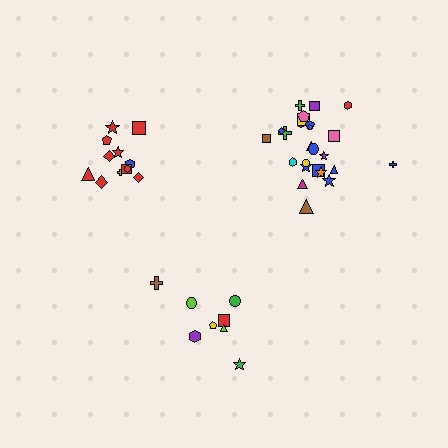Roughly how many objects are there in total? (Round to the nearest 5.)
Roughly 45 objects in total.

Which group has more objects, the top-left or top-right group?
The top-right group.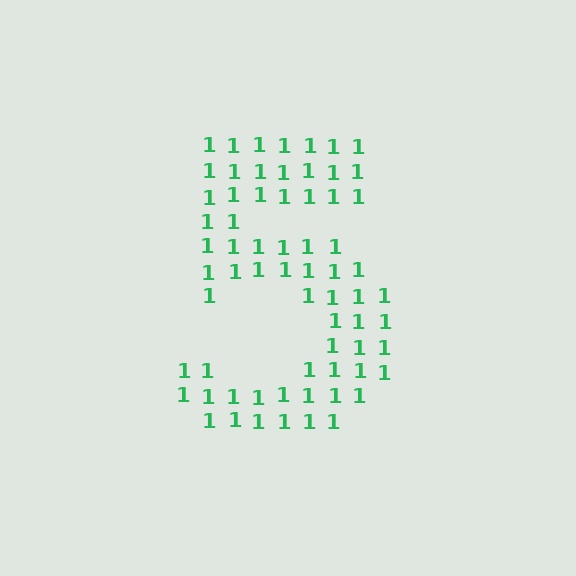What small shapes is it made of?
It is made of small digit 1's.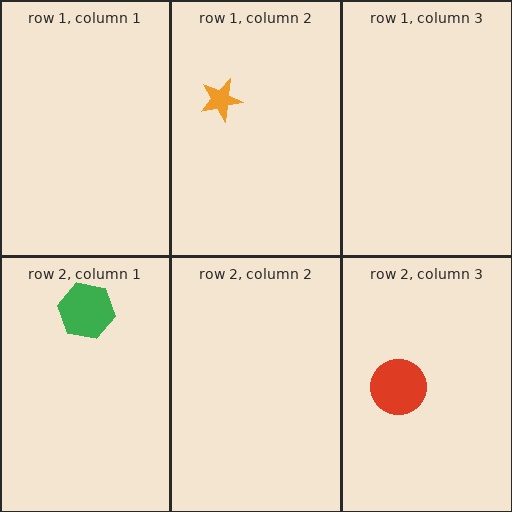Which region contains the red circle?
The row 2, column 3 region.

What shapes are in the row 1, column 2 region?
The orange star.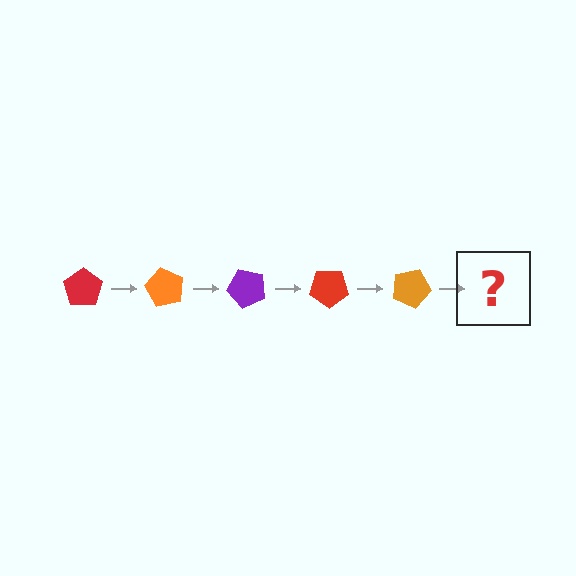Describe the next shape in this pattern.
It should be a purple pentagon, rotated 300 degrees from the start.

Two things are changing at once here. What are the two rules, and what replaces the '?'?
The two rules are that it rotates 60 degrees each step and the color cycles through red, orange, and purple. The '?' should be a purple pentagon, rotated 300 degrees from the start.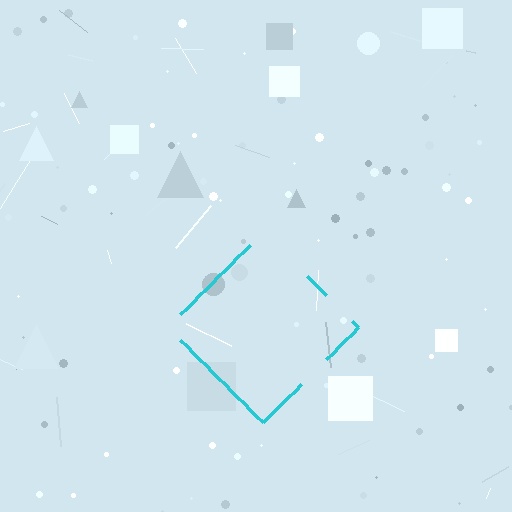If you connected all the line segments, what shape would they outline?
They would outline a diamond.